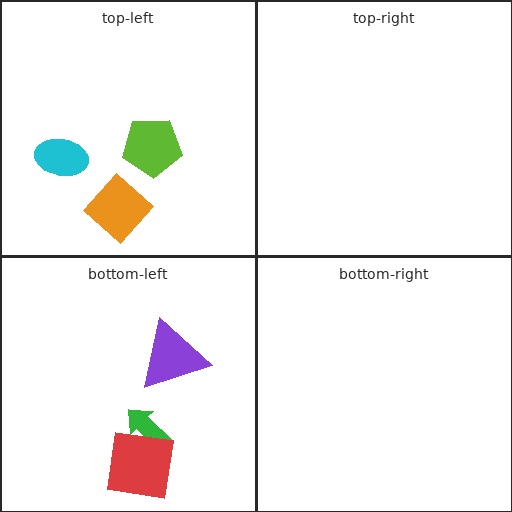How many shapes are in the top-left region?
3.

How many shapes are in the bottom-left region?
3.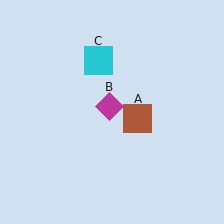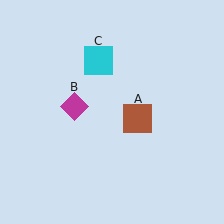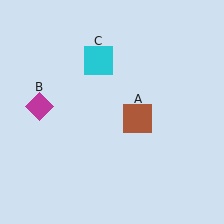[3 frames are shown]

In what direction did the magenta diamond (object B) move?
The magenta diamond (object B) moved left.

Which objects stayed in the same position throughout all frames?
Brown square (object A) and cyan square (object C) remained stationary.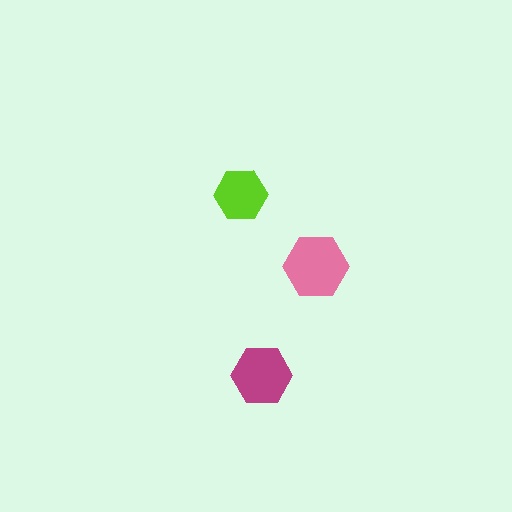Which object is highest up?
The lime hexagon is topmost.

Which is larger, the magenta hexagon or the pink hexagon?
The pink one.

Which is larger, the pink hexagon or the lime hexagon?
The pink one.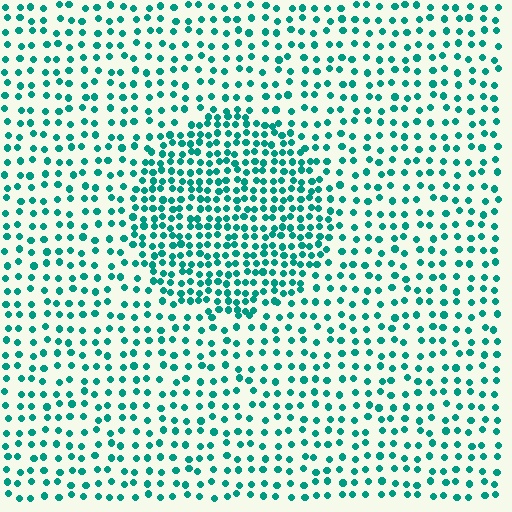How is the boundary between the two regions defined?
The boundary is defined by a change in element density (approximately 1.9x ratio). All elements are the same color, size, and shape.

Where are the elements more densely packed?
The elements are more densely packed inside the circle boundary.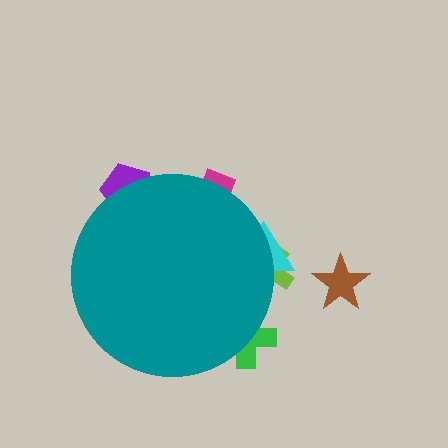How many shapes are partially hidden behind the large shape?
5 shapes are partially hidden.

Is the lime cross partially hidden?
Yes, the lime cross is partially hidden behind the teal circle.